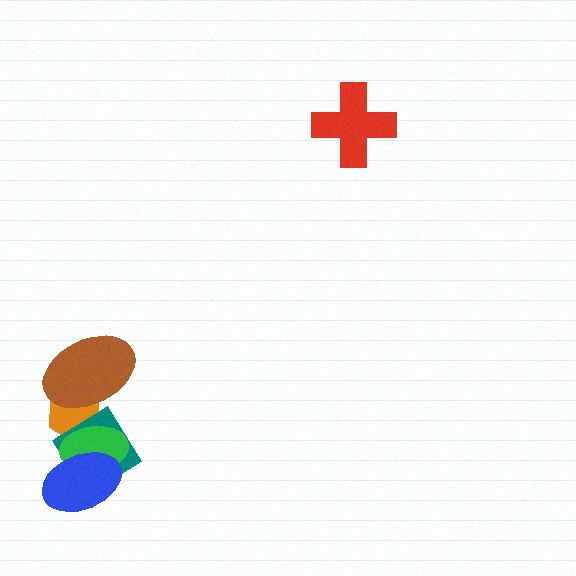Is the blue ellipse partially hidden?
No, no other shape covers it.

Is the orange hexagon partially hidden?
Yes, it is partially covered by another shape.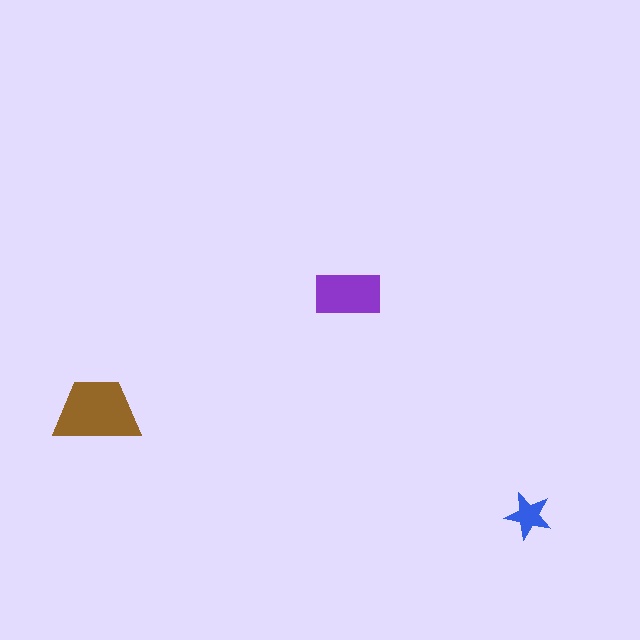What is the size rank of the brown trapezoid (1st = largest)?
1st.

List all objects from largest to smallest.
The brown trapezoid, the purple rectangle, the blue star.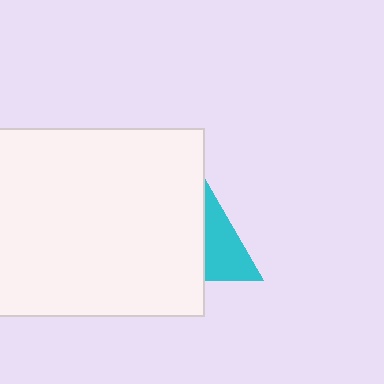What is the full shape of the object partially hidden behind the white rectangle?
The partially hidden object is a cyan triangle.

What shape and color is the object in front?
The object in front is a white rectangle.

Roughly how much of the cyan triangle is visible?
A small part of it is visible (roughly 42%).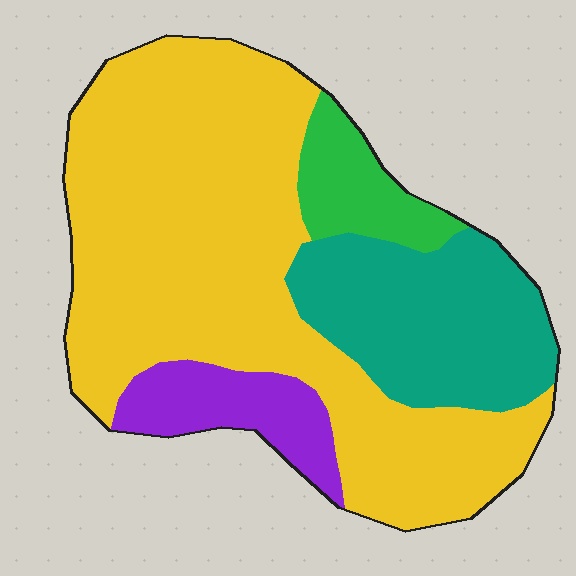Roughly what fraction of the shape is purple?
Purple takes up less than a sixth of the shape.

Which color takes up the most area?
Yellow, at roughly 60%.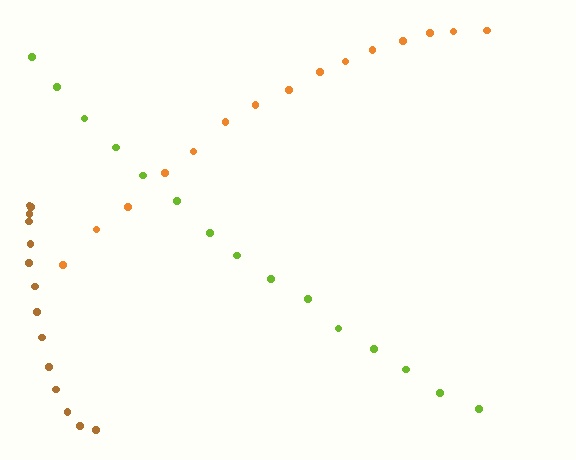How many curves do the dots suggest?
There are 3 distinct paths.